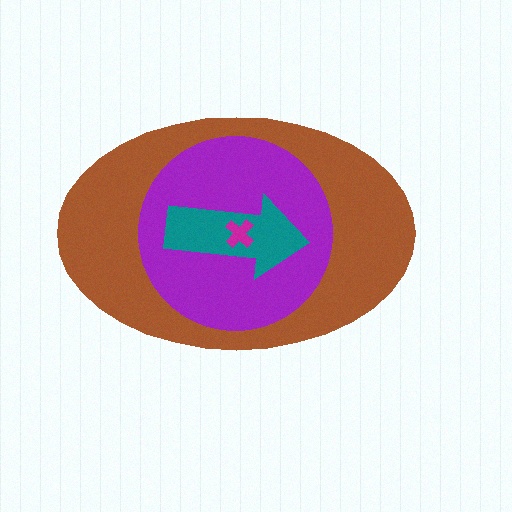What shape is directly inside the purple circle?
The teal arrow.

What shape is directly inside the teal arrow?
The magenta cross.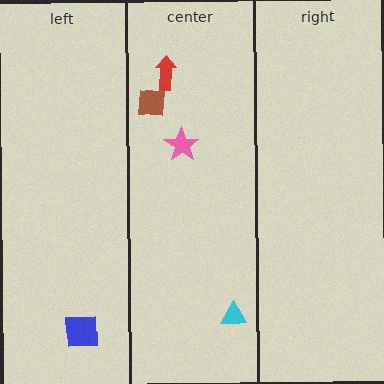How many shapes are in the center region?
4.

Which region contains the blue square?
The left region.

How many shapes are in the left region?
1.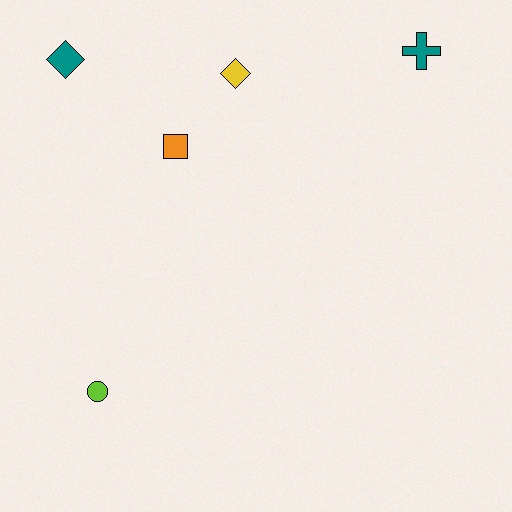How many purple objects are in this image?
There are no purple objects.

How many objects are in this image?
There are 5 objects.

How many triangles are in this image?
There are no triangles.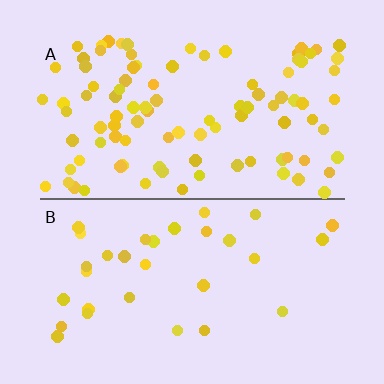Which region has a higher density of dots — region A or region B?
A (the top).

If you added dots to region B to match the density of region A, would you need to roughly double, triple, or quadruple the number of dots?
Approximately triple.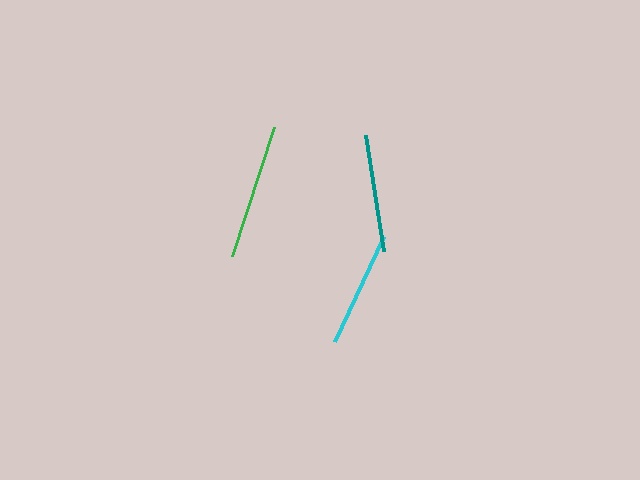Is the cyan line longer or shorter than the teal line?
The teal line is longer than the cyan line.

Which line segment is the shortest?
The cyan line is the shortest at approximately 116 pixels.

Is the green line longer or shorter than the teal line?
The green line is longer than the teal line.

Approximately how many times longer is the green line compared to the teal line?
The green line is approximately 1.1 times the length of the teal line.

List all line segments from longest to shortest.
From longest to shortest: green, teal, cyan.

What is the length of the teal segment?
The teal segment is approximately 118 pixels long.